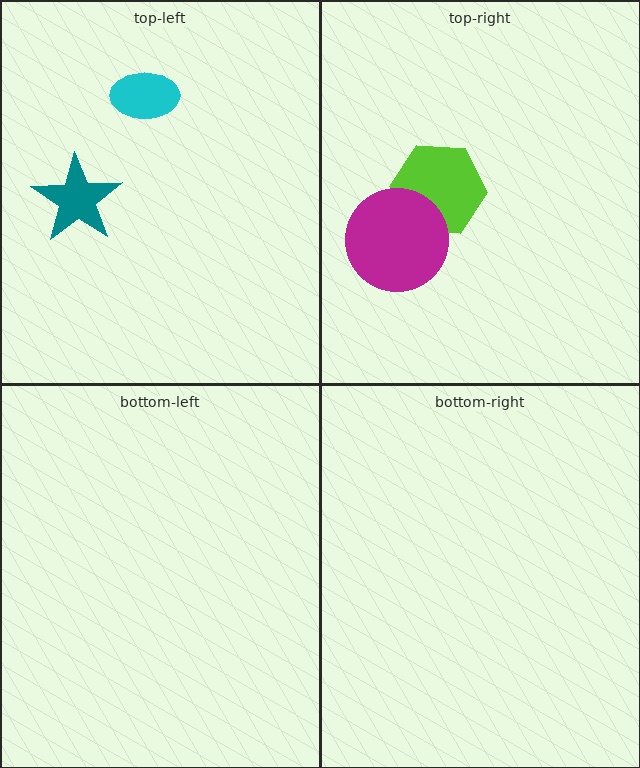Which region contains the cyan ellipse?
The top-left region.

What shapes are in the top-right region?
The lime hexagon, the magenta circle.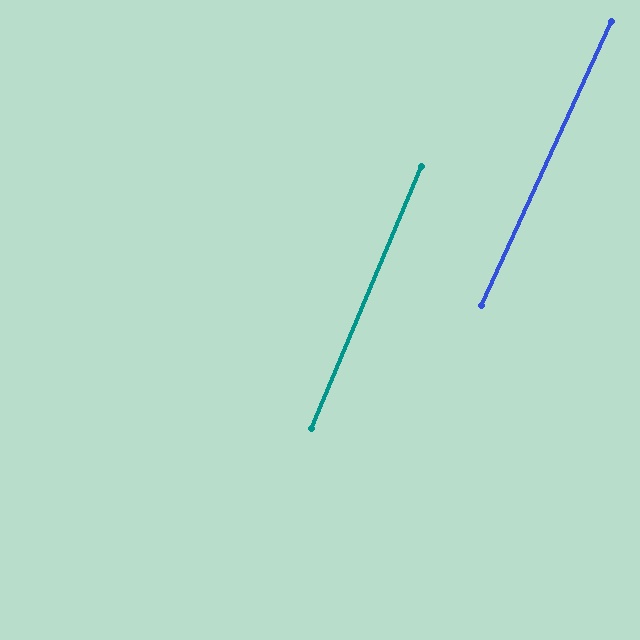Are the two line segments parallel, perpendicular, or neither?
Parallel — their directions differ by only 1.8°.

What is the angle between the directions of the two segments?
Approximately 2 degrees.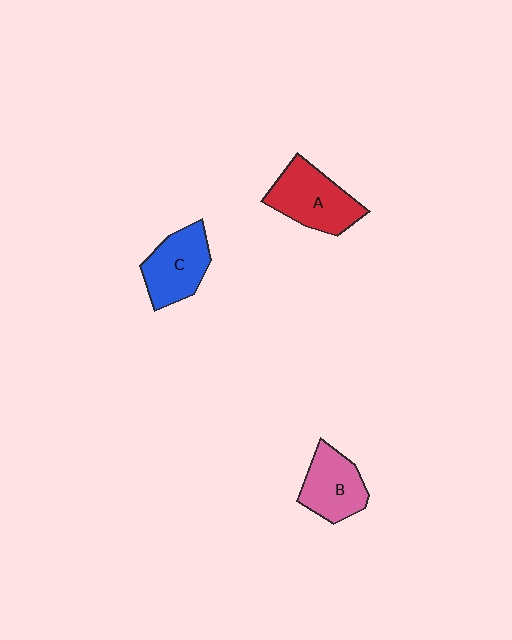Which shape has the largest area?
Shape A (red).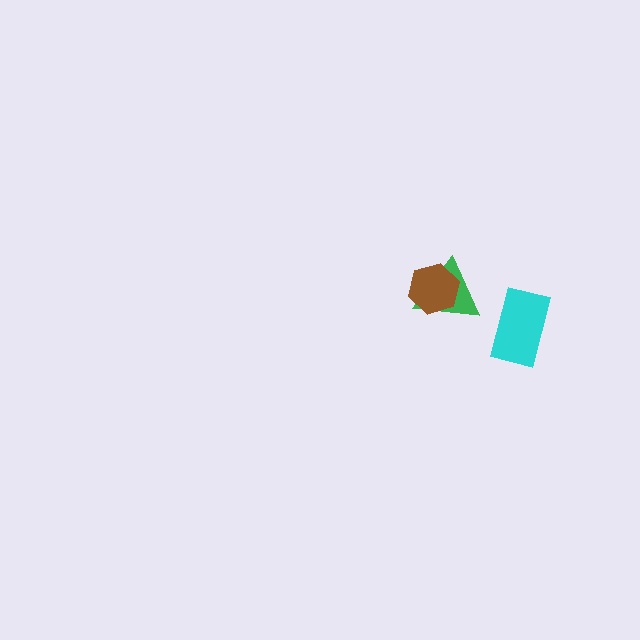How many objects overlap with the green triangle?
1 object overlaps with the green triangle.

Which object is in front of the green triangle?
The brown hexagon is in front of the green triangle.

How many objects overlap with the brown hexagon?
1 object overlaps with the brown hexagon.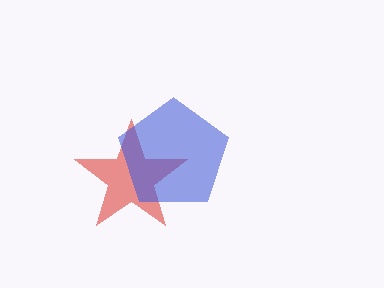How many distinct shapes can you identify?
There are 2 distinct shapes: a red star, a blue pentagon.